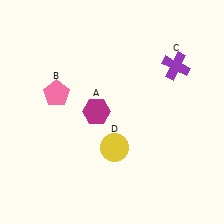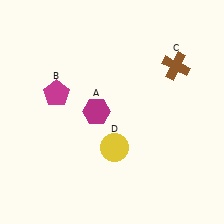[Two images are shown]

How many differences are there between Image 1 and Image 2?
There are 2 differences between the two images.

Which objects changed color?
B changed from pink to magenta. C changed from purple to brown.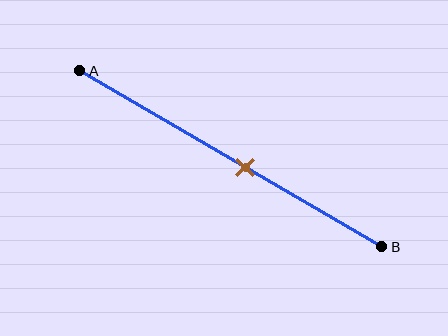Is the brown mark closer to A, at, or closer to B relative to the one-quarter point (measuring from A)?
The brown mark is closer to point B than the one-quarter point of segment AB.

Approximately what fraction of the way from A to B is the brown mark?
The brown mark is approximately 55% of the way from A to B.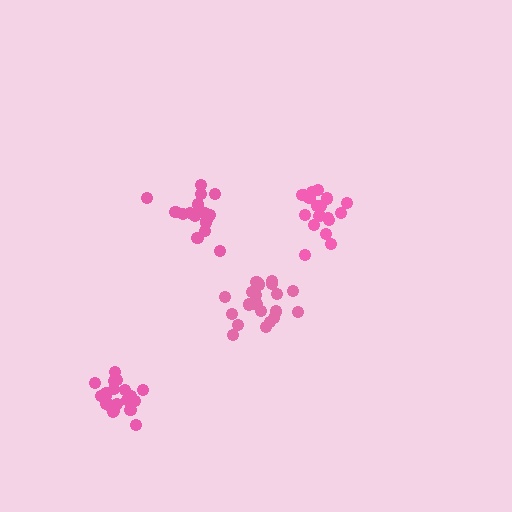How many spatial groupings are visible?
There are 4 spatial groupings.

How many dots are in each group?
Group 1: 18 dots, Group 2: 21 dots, Group 3: 21 dots, Group 4: 19 dots (79 total).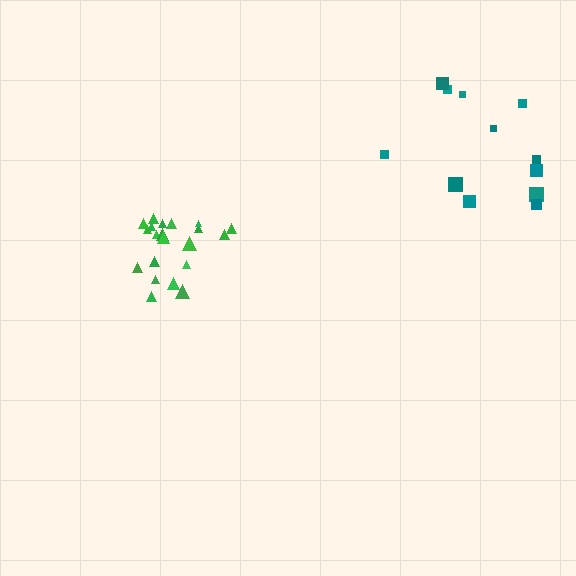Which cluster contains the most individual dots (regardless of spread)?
Green (22).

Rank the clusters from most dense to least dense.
green, teal.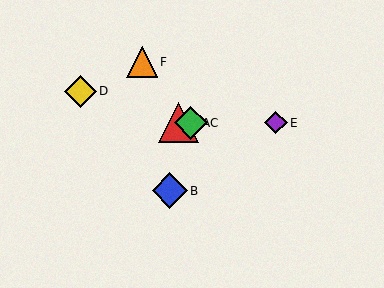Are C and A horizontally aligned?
Yes, both are at y≈123.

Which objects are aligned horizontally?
Objects A, C, E are aligned horizontally.